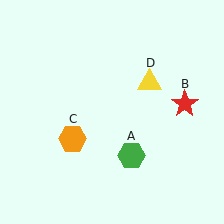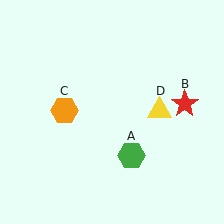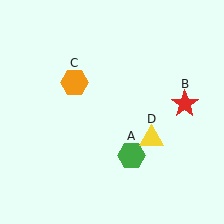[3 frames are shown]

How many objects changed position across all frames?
2 objects changed position: orange hexagon (object C), yellow triangle (object D).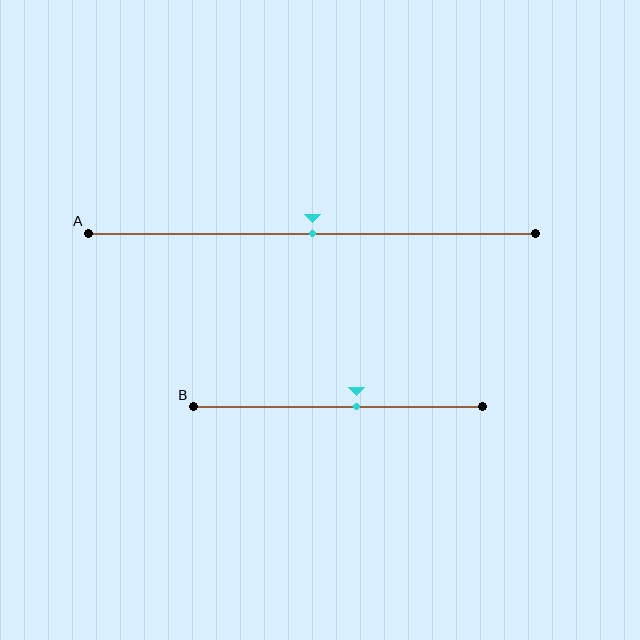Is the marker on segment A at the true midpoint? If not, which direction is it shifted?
Yes, the marker on segment A is at the true midpoint.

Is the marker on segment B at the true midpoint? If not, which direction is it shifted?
No, the marker on segment B is shifted to the right by about 6% of the segment length.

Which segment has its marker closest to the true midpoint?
Segment A has its marker closest to the true midpoint.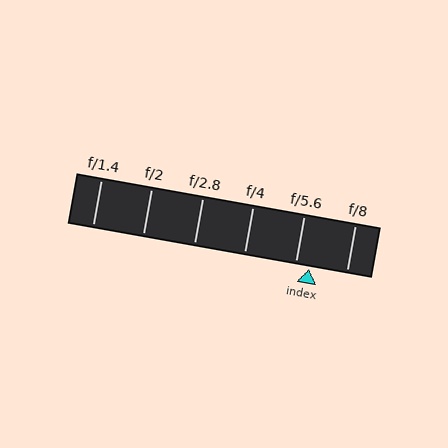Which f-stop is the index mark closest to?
The index mark is closest to f/5.6.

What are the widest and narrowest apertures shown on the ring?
The widest aperture shown is f/1.4 and the narrowest is f/8.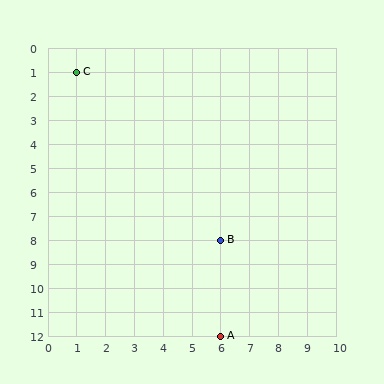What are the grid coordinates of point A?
Point A is at grid coordinates (6, 12).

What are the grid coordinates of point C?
Point C is at grid coordinates (1, 1).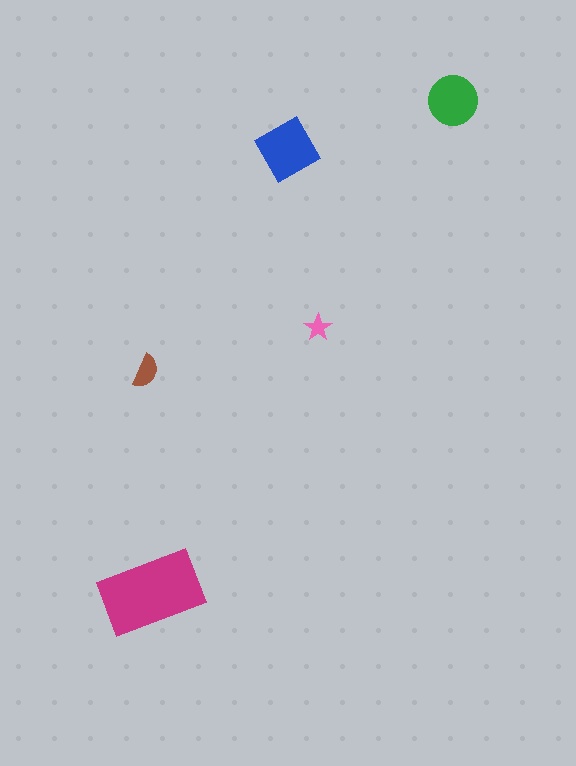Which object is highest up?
The green circle is topmost.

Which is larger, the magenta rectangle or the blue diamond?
The magenta rectangle.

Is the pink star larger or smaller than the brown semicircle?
Smaller.